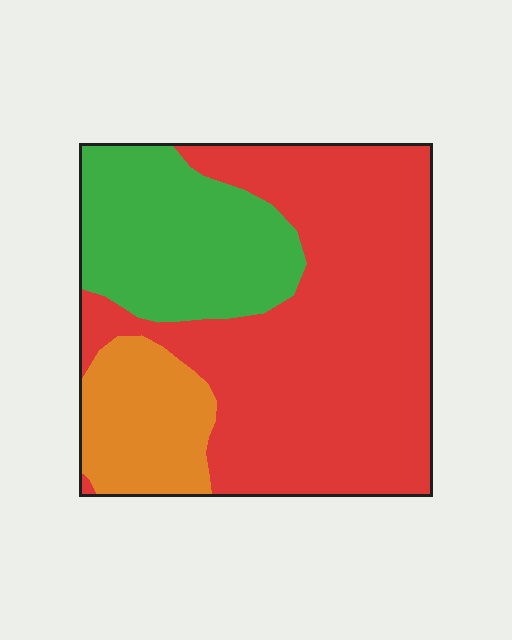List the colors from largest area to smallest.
From largest to smallest: red, green, orange.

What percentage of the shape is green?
Green covers roughly 25% of the shape.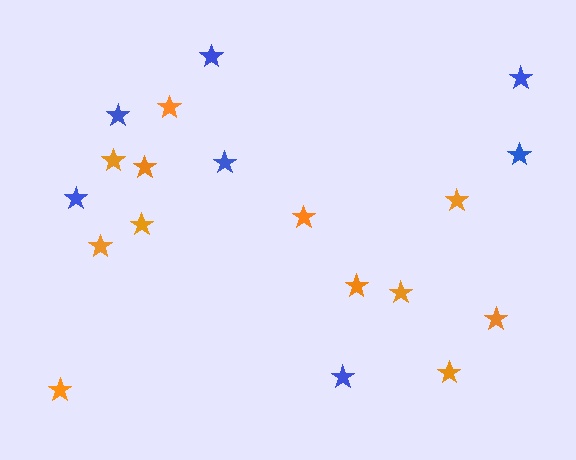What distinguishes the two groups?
There are 2 groups: one group of blue stars (7) and one group of orange stars (12).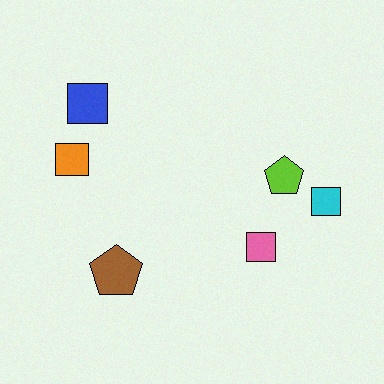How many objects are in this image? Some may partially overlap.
There are 6 objects.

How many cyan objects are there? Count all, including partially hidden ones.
There is 1 cyan object.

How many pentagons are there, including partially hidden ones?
There are 2 pentagons.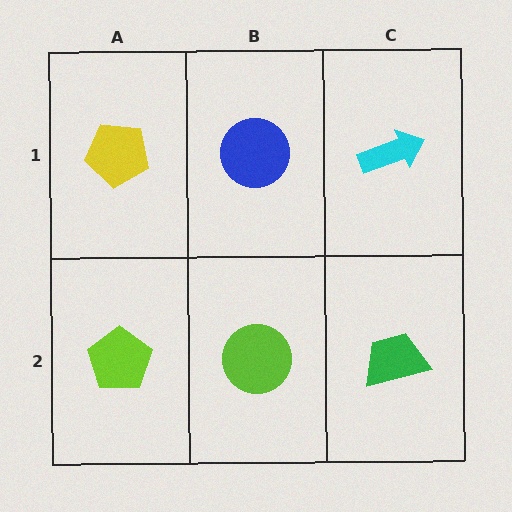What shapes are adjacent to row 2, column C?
A cyan arrow (row 1, column C), a lime circle (row 2, column B).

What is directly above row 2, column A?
A yellow pentagon.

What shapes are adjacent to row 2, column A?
A yellow pentagon (row 1, column A), a lime circle (row 2, column B).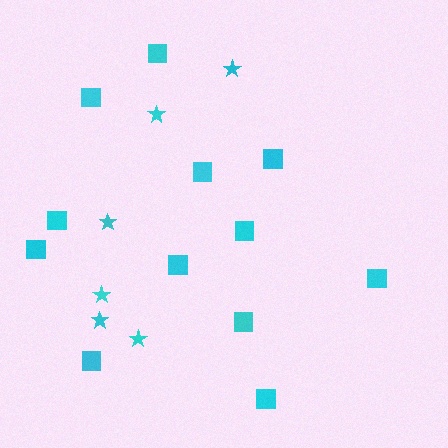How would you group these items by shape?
There are 2 groups: one group of squares (12) and one group of stars (6).